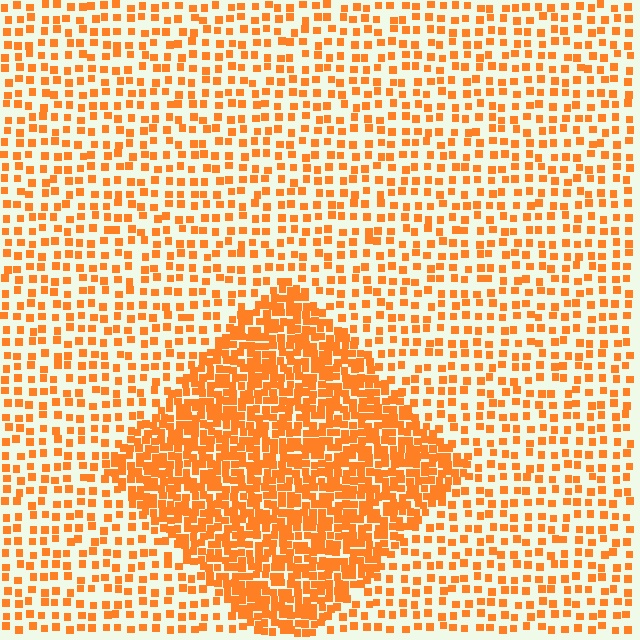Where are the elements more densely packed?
The elements are more densely packed inside the diamond boundary.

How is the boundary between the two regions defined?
The boundary is defined by a change in element density (approximately 2.5x ratio). All elements are the same color, size, and shape.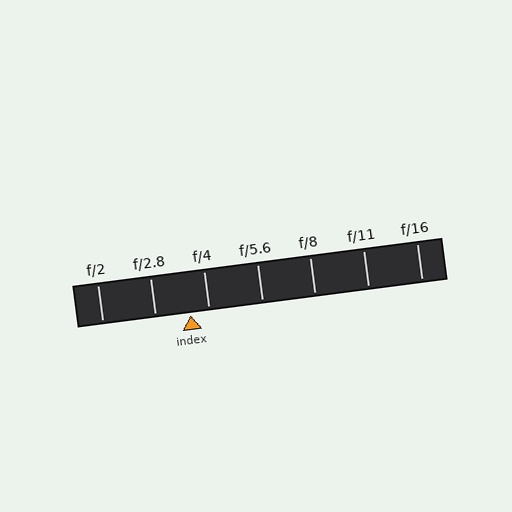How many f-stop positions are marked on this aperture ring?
There are 7 f-stop positions marked.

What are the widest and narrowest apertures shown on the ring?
The widest aperture shown is f/2 and the narrowest is f/16.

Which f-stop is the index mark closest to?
The index mark is closest to f/4.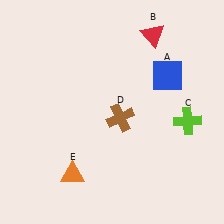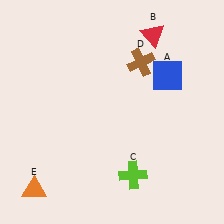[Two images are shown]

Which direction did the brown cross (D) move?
The brown cross (D) moved up.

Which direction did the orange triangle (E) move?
The orange triangle (E) moved left.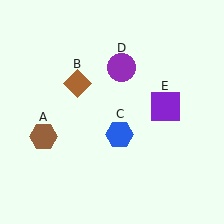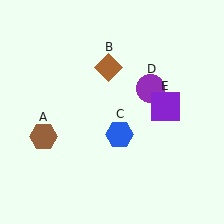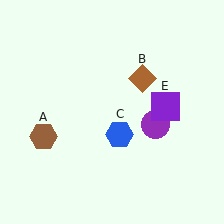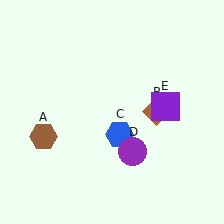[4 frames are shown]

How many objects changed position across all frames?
2 objects changed position: brown diamond (object B), purple circle (object D).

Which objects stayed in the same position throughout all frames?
Brown hexagon (object A) and blue hexagon (object C) and purple square (object E) remained stationary.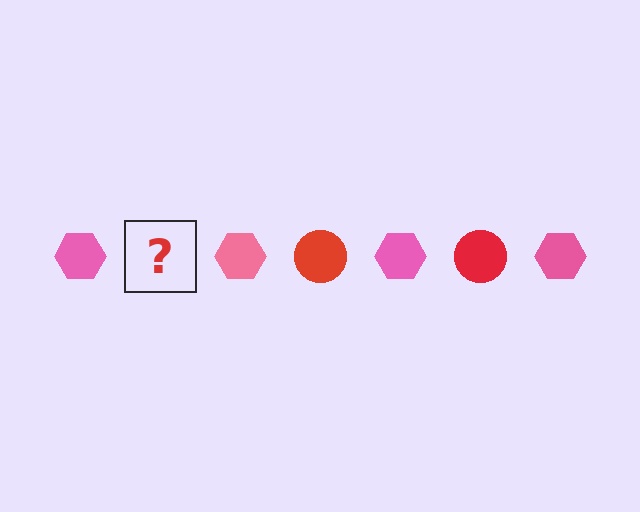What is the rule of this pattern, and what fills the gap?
The rule is that the pattern alternates between pink hexagon and red circle. The gap should be filled with a red circle.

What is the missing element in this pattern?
The missing element is a red circle.